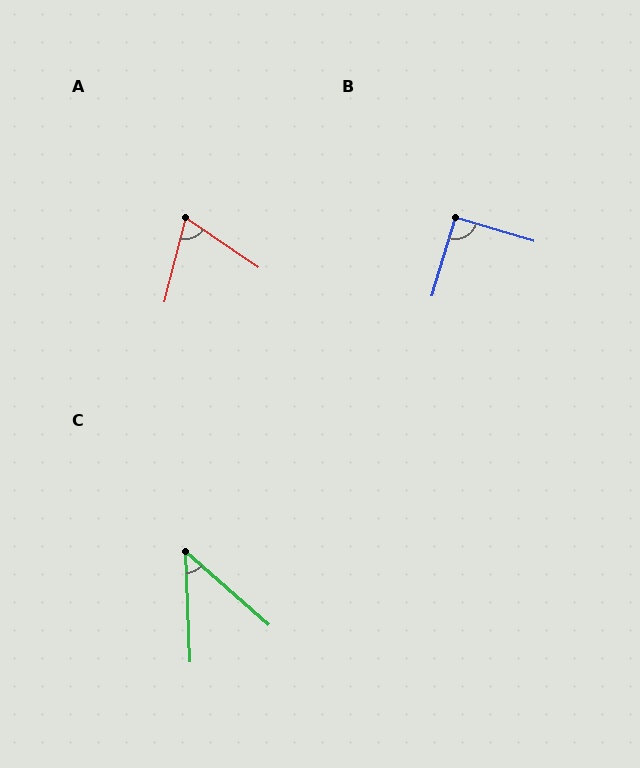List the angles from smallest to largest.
C (47°), A (70°), B (90°).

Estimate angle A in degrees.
Approximately 70 degrees.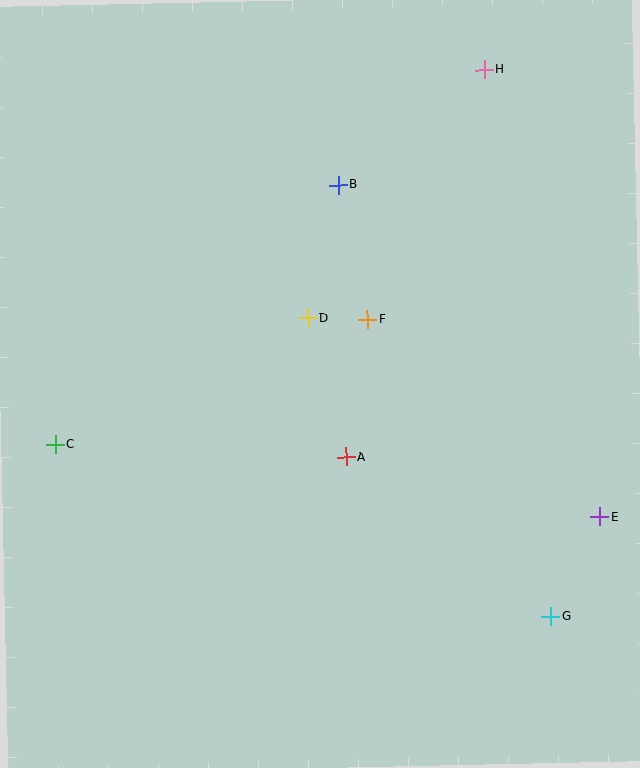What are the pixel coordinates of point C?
Point C is at (56, 445).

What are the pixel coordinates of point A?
Point A is at (346, 457).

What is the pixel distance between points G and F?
The distance between G and F is 349 pixels.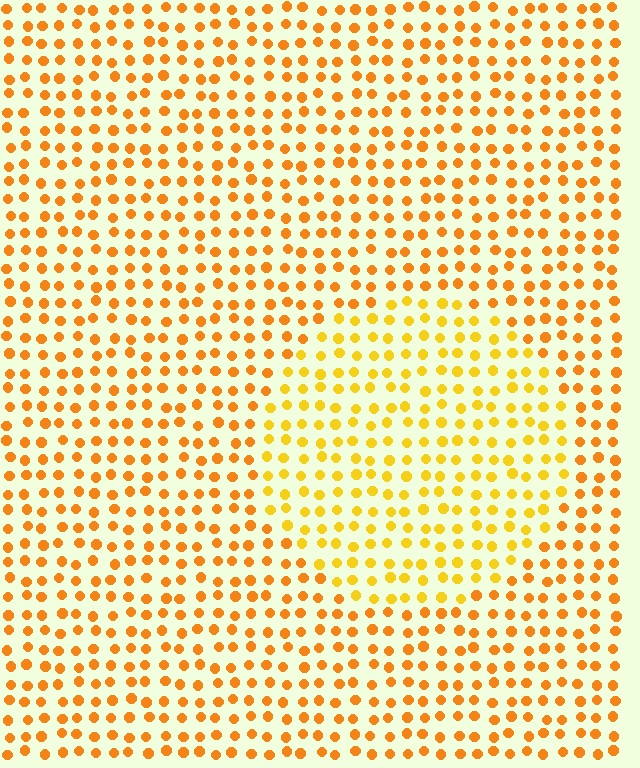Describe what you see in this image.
The image is filled with small orange elements in a uniform arrangement. A circle-shaped region is visible where the elements are tinted to a slightly different hue, forming a subtle color boundary.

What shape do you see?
I see a circle.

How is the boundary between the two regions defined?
The boundary is defined purely by a slight shift in hue (about 21 degrees). Spacing, size, and orientation are identical on both sides.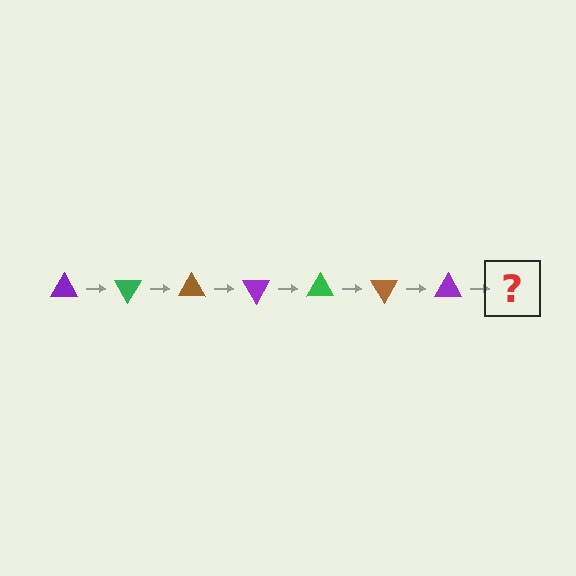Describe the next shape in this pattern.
It should be a green triangle, rotated 420 degrees from the start.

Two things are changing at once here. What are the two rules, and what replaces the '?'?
The two rules are that it rotates 60 degrees each step and the color cycles through purple, green, and brown. The '?' should be a green triangle, rotated 420 degrees from the start.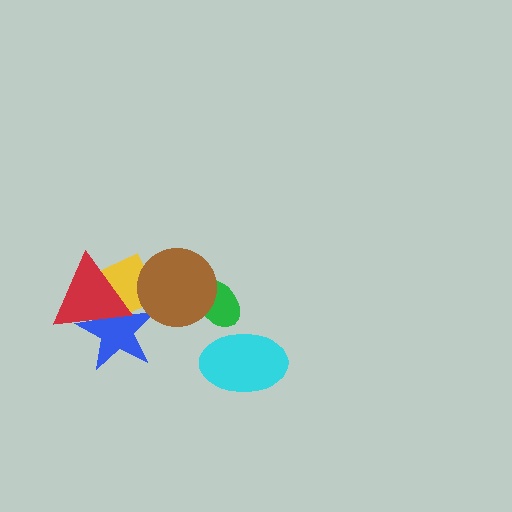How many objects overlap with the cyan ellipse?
0 objects overlap with the cyan ellipse.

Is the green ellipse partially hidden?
Yes, it is partially covered by another shape.